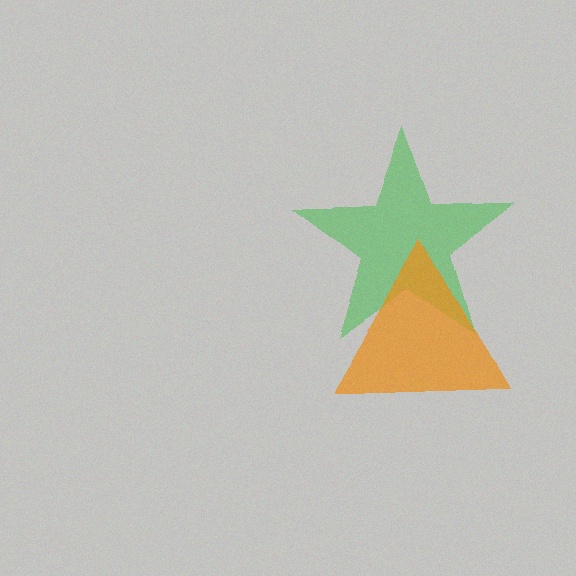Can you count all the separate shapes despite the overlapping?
Yes, there are 2 separate shapes.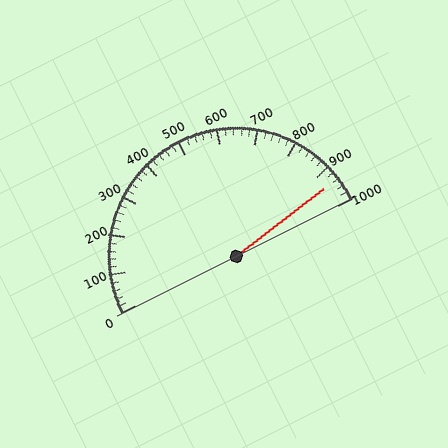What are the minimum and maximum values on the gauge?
The gauge ranges from 0 to 1000.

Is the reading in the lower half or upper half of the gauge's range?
The reading is in the upper half of the range (0 to 1000).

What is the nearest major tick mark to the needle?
The nearest major tick mark is 900.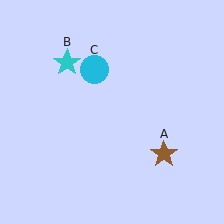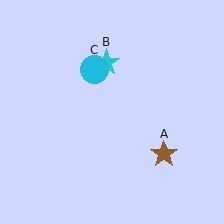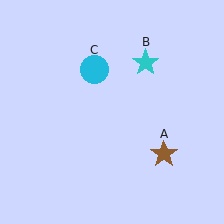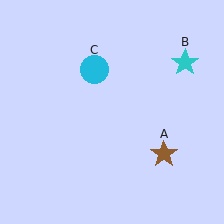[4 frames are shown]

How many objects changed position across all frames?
1 object changed position: cyan star (object B).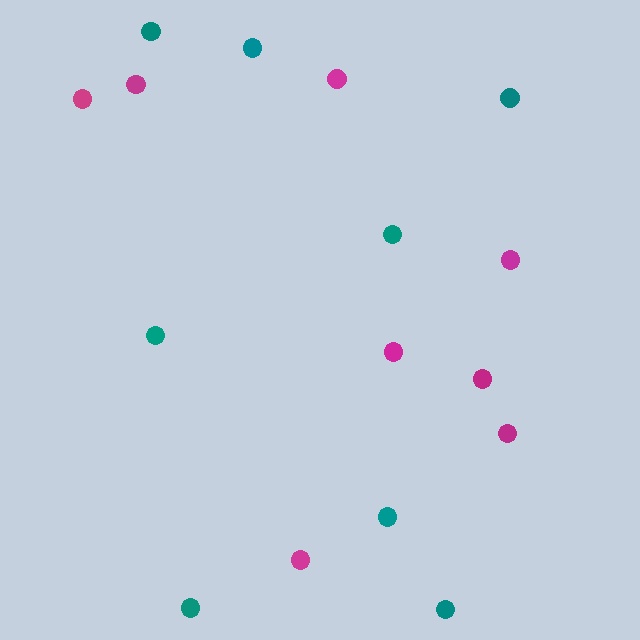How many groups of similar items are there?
There are 2 groups: one group of teal circles (8) and one group of magenta circles (8).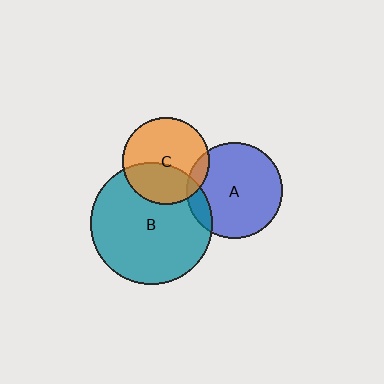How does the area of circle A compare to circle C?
Approximately 1.2 times.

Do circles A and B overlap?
Yes.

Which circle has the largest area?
Circle B (teal).